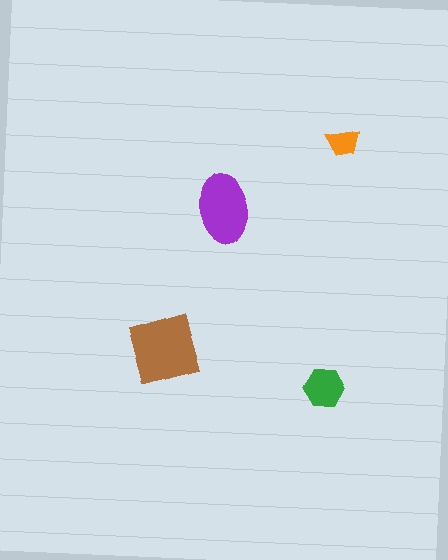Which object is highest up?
The orange trapezoid is topmost.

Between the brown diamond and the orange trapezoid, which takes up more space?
The brown diamond.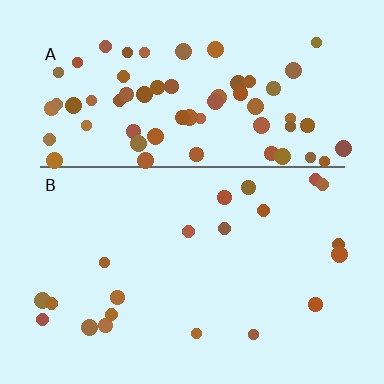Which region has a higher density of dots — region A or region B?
A (the top).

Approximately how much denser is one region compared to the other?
Approximately 3.3× — region A over region B.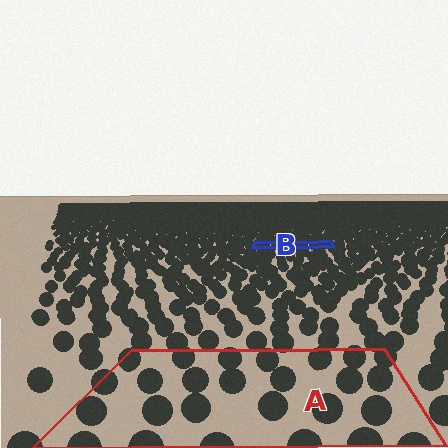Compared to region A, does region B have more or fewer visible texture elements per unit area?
Region B has more texture elements per unit area — they are packed more densely because it is farther away.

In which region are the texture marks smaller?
The texture marks are smaller in region B, because it is farther away.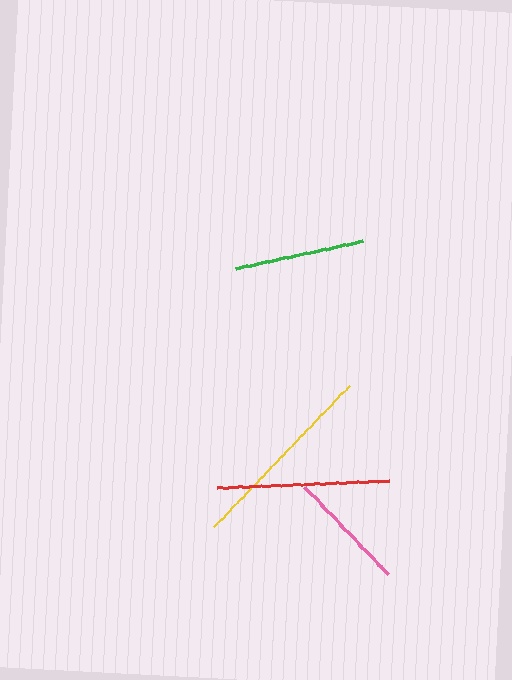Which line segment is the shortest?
The pink line is the shortest at approximately 121 pixels.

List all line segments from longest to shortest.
From longest to shortest: yellow, red, green, pink.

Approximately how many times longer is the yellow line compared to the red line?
The yellow line is approximately 1.1 times the length of the red line.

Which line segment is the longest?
The yellow line is the longest at approximately 196 pixels.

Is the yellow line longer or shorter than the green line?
The yellow line is longer than the green line.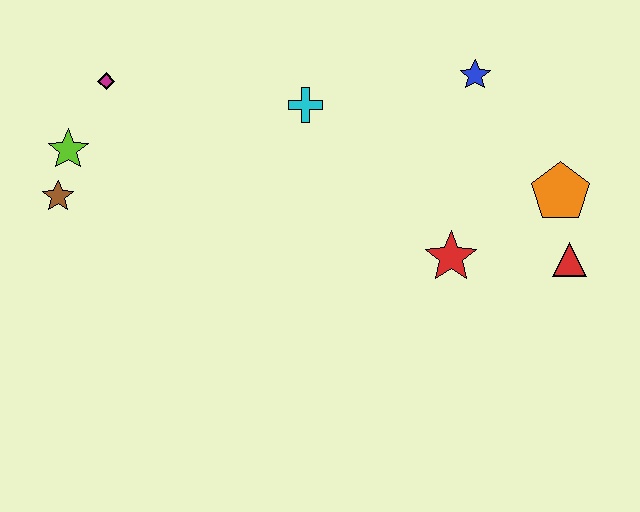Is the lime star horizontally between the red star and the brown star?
Yes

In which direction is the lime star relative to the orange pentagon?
The lime star is to the left of the orange pentagon.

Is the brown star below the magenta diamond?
Yes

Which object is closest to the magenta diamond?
The lime star is closest to the magenta diamond.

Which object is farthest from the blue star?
The brown star is farthest from the blue star.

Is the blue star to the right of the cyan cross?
Yes